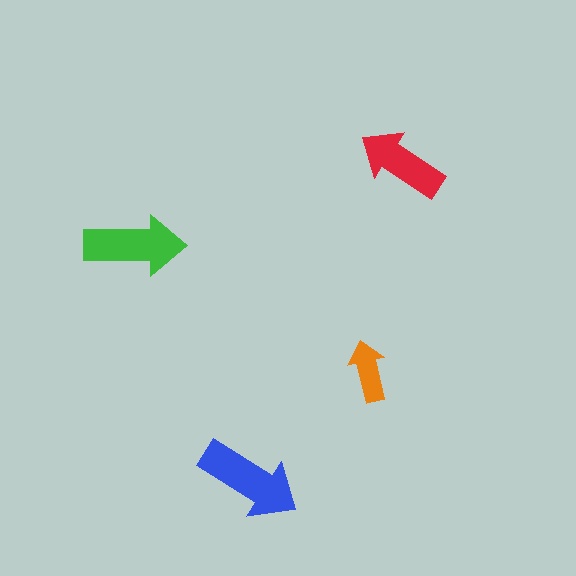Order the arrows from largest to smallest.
the blue one, the green one, the red one, the orange one.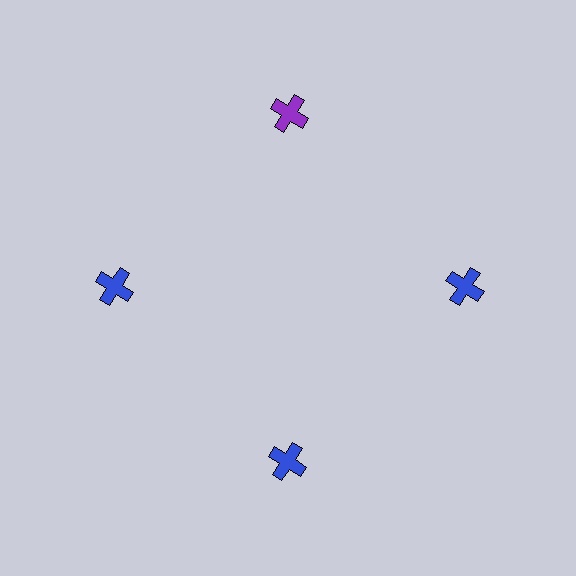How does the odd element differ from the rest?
It has a different color: purple instead of blue.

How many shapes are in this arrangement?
There are 4 shapes arranged in a ring pattern.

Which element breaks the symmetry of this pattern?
The purple cross at roughly the 12 o'clock position breaks the symmetry. All other shapes are blue crosses.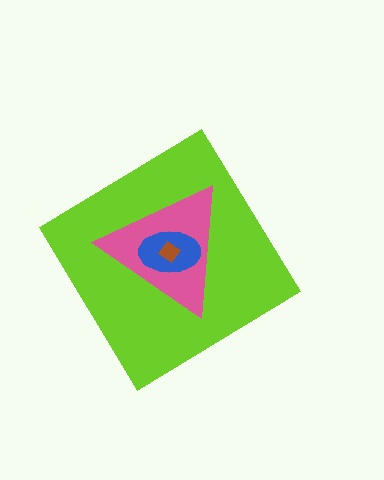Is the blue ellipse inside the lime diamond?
Yes.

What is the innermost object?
The brown diamond.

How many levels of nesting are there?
4.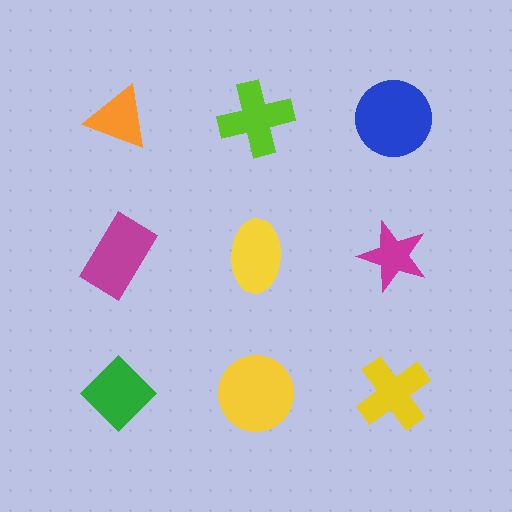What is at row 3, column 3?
A yellow cross.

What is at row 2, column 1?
A magenta rectangle.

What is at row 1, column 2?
A lime cross.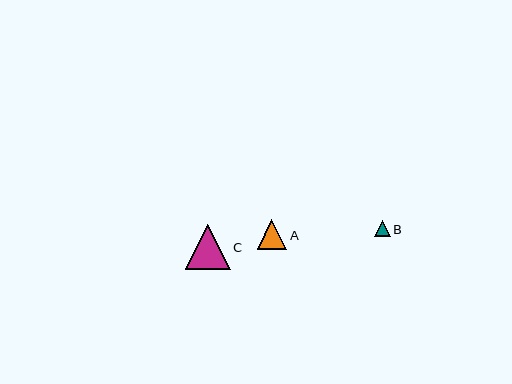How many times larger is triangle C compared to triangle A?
Triangle C is approximately 1.5 times the size of triangle A.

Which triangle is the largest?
Triangle C is the largest with a size of approximately 45 pixels.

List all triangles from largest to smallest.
From largest to smallest: C, A, B.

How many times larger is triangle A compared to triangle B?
Triangle A is approximately 1.9 times the size of triangle B.